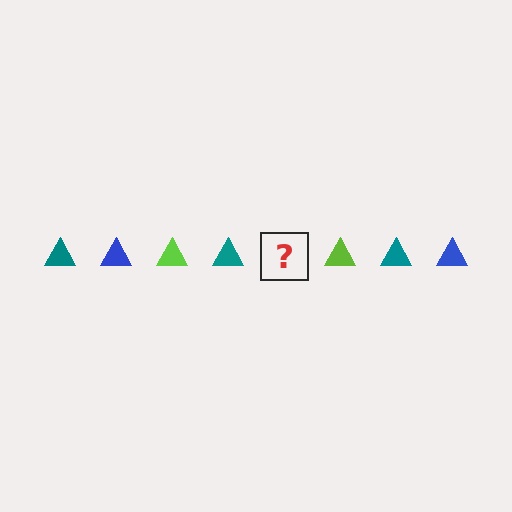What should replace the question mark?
The question mark should be replaced with a blue triangle.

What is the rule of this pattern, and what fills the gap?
The rule is that the pattern cycles through teal, blue, lime triangles. The gap should be filled with a blue triangle.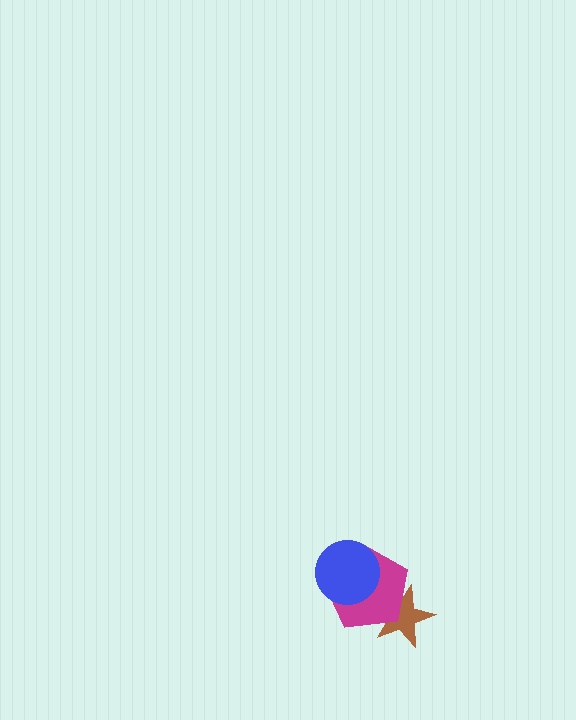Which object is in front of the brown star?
The magenta pentagon is in front of the brown star.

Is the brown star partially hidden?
Yes, it is partially covered by another shape.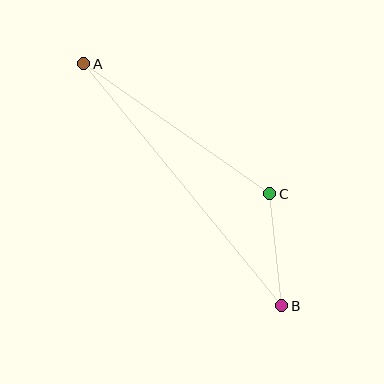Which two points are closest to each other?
Points B and C are closest to each other.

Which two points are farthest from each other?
Points A and B are farthest from each other.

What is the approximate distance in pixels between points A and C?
The distance between A and C is approximately 227 pixels.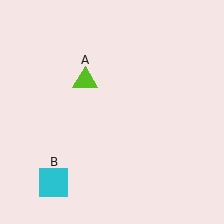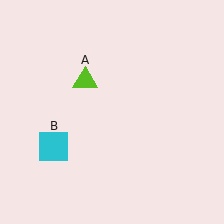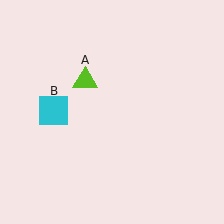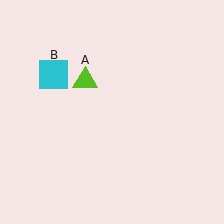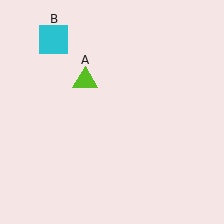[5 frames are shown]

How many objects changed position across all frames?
1 object changed position: cyan square (object B).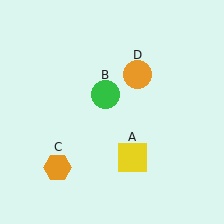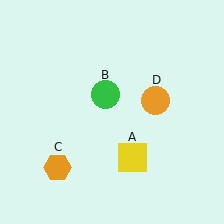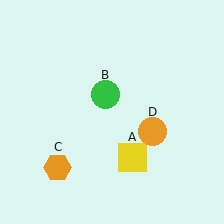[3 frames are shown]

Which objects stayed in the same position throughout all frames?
Yellow square (object A) and green circle (object B) and orange hexagon (object C) remained stationary.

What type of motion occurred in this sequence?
The orange circle (object D) rotated clockwise around the center of the scene.